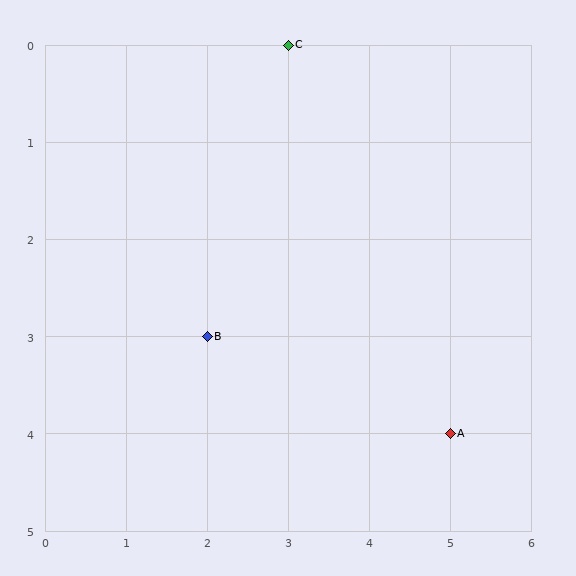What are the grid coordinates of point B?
Point B is at grid coordinates (2, 3).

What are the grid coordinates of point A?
Point A is at grid coordinates (5, 4).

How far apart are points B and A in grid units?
Points B and A are 3 columns and 1 row apart (about 3.2 grid units diagonally).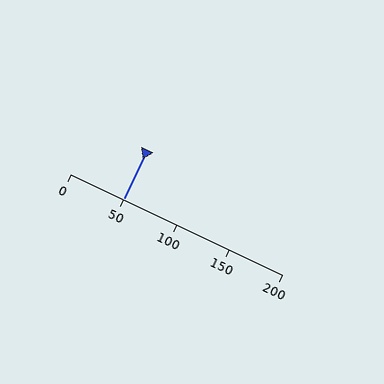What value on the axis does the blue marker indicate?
The marker indicates approximately 50.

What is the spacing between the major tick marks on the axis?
The major ticks are spaced 50 apart.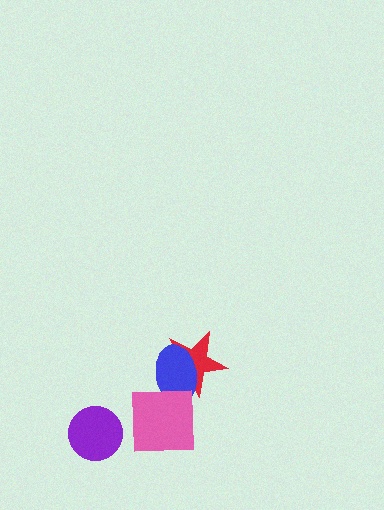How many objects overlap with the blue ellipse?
2 objects overlap with the blue ellipse.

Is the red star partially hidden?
Yes, it is partially covered by another shape.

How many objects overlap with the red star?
2 objects overlap with the red star.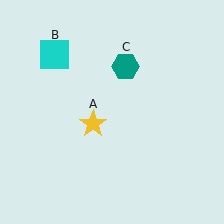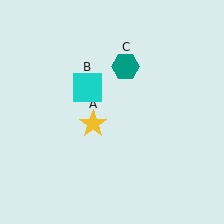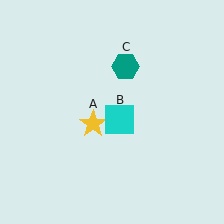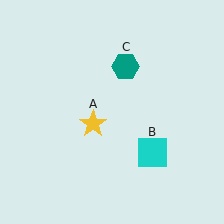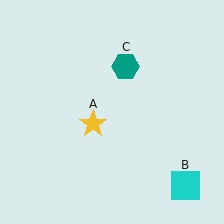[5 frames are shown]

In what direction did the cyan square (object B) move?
The cyan square (object B) moved down and to the right.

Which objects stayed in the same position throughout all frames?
Yellow star (object A) and teal hexagon (object C) remained stationary.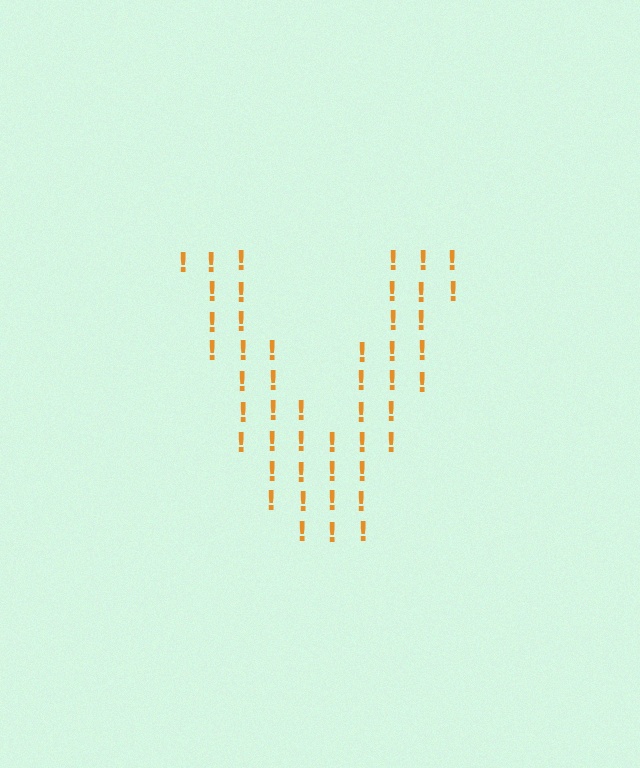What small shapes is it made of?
It is made of small exclamation marks.